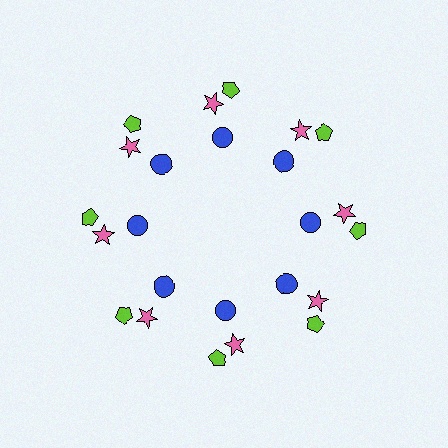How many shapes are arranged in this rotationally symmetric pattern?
There are 24 shapes, arranged in 8 groups of 3.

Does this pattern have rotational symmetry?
Yes, this pattern has 8-fold rotational symmetry. It looks the same after rotating 45 degrees around the center.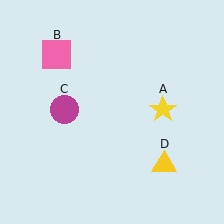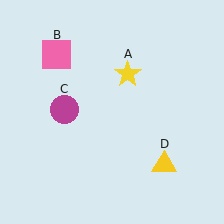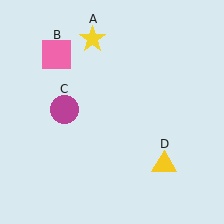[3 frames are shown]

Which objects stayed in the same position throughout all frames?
Pink square (object B) and magenta circle (object C) and yellow triangle (object D) remained stationary.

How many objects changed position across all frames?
1 object changed position: yellow star (object A).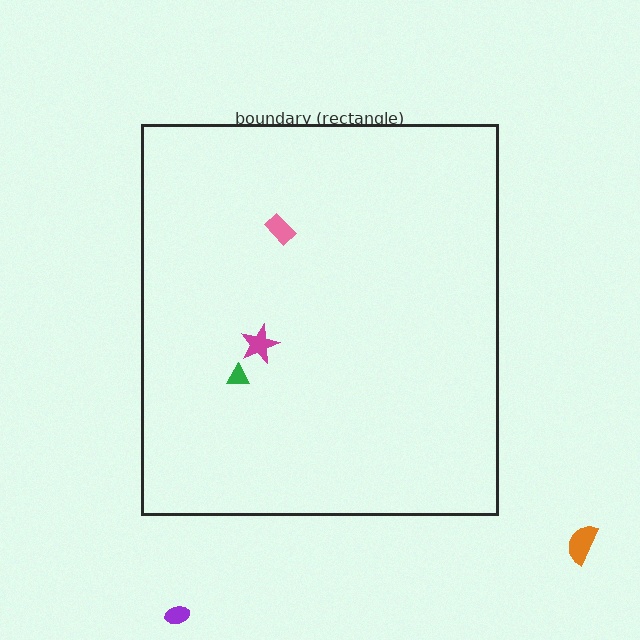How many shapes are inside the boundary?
3 inside, 2 outside.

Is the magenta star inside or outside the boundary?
Inside.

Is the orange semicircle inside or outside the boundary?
Outside.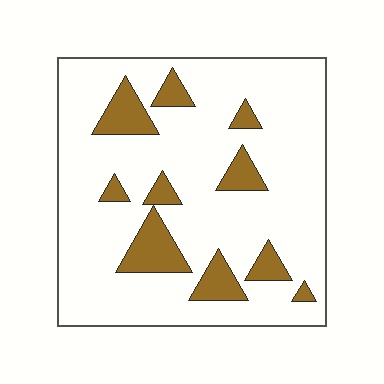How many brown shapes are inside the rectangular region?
10.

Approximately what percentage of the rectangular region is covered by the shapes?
Approximately 15%.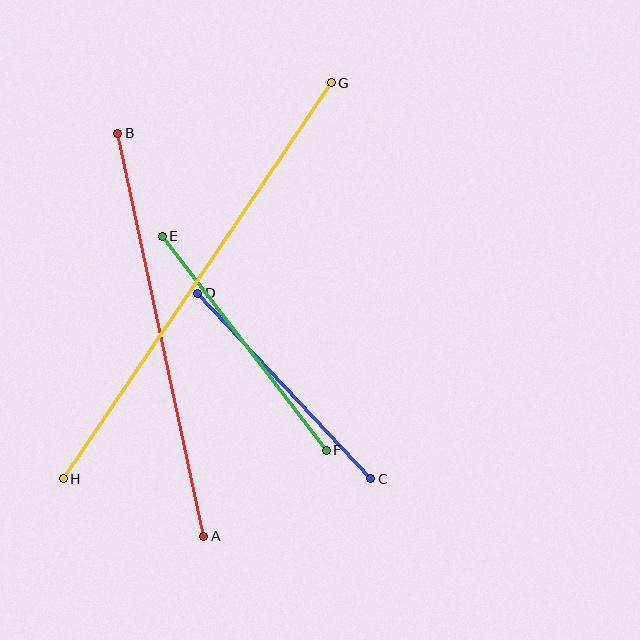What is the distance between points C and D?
The distance is approximately 254 pixels.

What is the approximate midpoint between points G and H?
The midpoint is at approximately (197, 281) pixels.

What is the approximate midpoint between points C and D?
The midpoint is at approximately (284, 386) pixels.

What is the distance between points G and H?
The distance is approximately 478 pixels.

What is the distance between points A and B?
The distance is approximately 412 pixels.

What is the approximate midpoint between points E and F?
The midpoint is at approximately (244, 343) pixels.